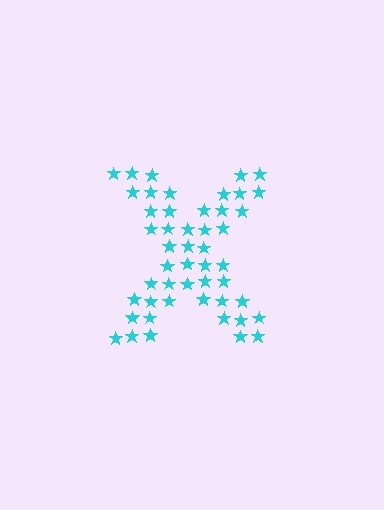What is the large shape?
The large shape is the letter X.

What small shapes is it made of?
It is made of small stars.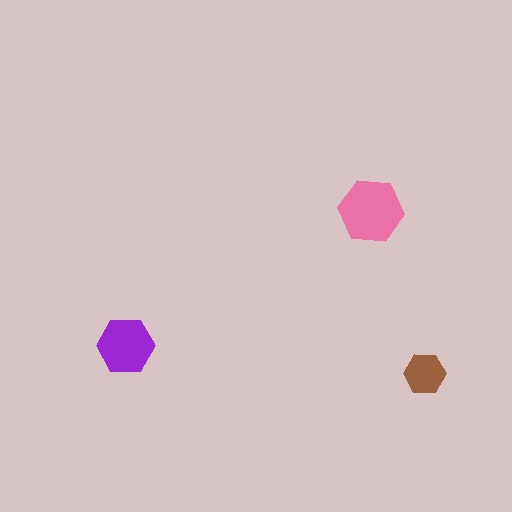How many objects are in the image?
There are 3 objects in the image.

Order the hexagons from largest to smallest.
the pink one, the purple one, the brown one.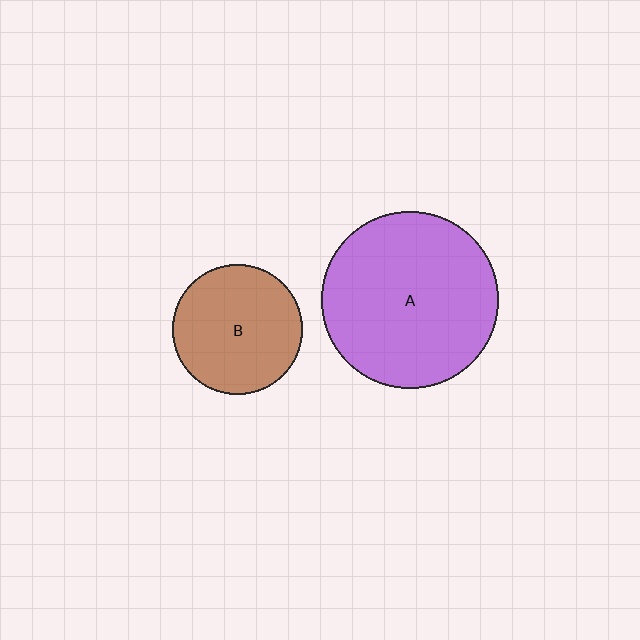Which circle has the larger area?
Circle A (purple).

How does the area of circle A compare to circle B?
Approximately 1.9 times.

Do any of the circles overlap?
No, none of the circles overlap.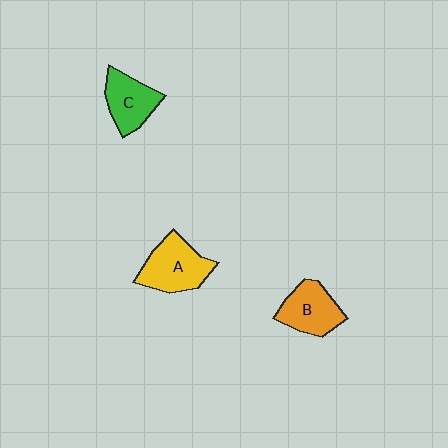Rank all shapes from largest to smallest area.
From largest to smallest: A (yellow), B (orange), C (green).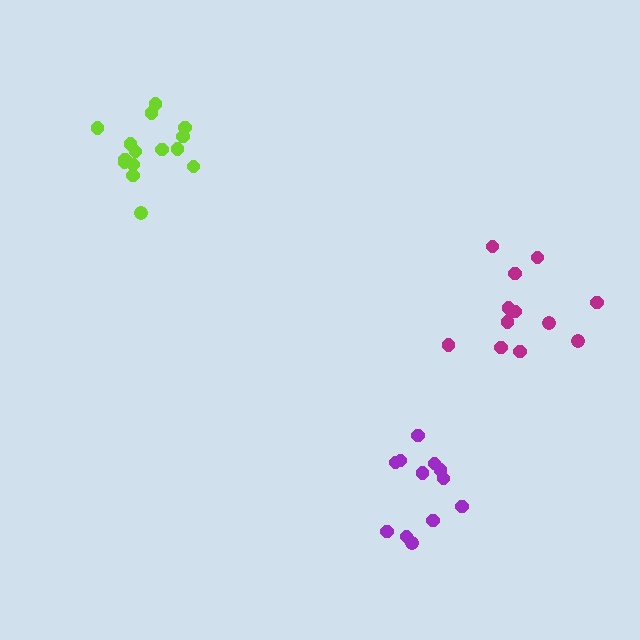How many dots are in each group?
Group 1: 15 dots, Group 2: 12 dots, Group 3: 12 dots (39 total).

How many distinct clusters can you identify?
There are 3 distinct clusters.